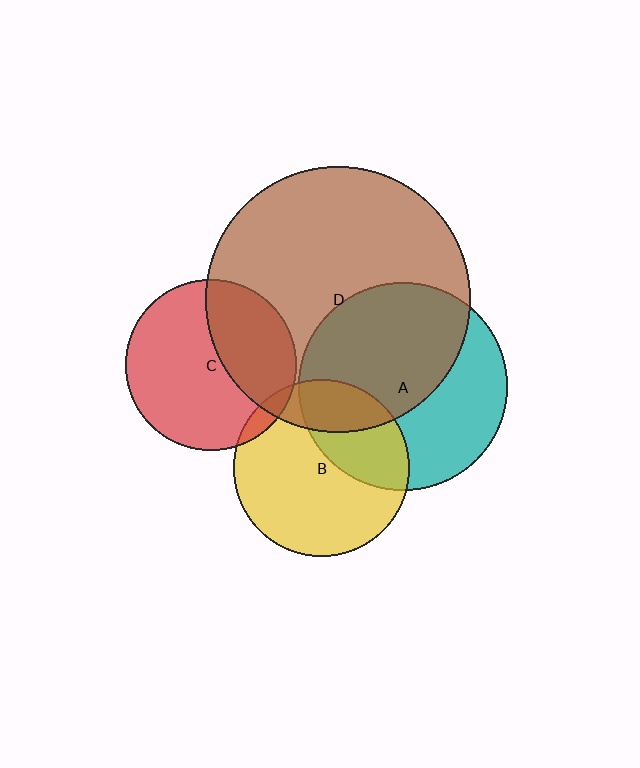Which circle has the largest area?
Circle D (brown).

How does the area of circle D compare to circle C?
Approximately 2.4 times.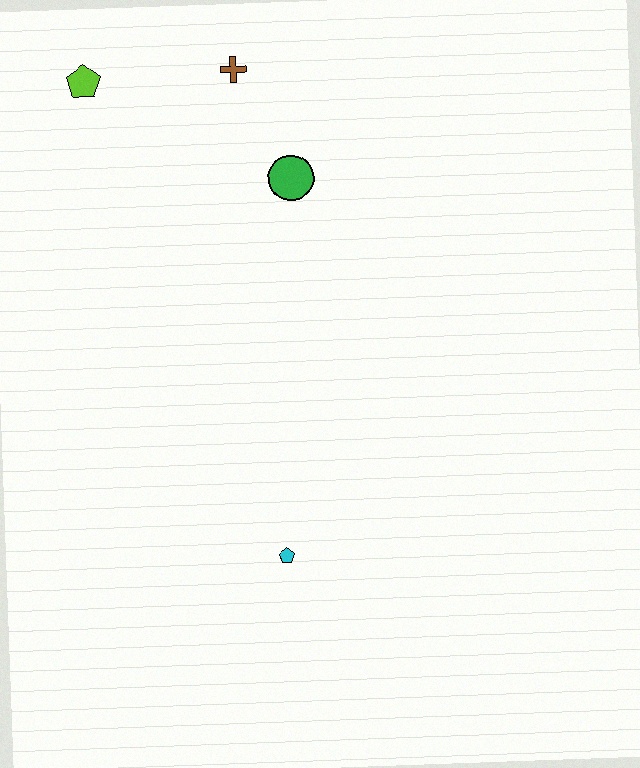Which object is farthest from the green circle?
The cyan pentagon is farthest from the green circle.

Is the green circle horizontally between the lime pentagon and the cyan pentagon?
No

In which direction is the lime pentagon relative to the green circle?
The lime pentagon is to the left of the green circle.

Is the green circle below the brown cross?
Yes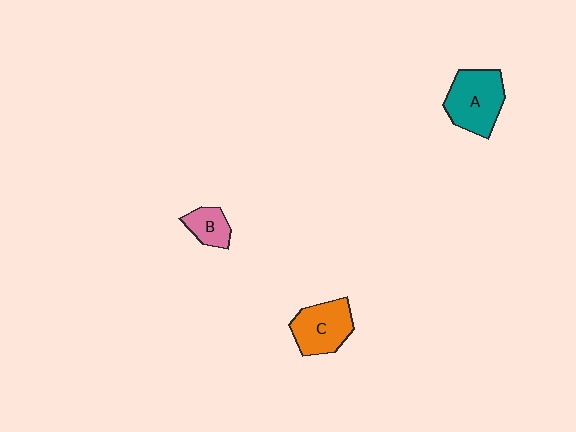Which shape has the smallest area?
Shape B (pink).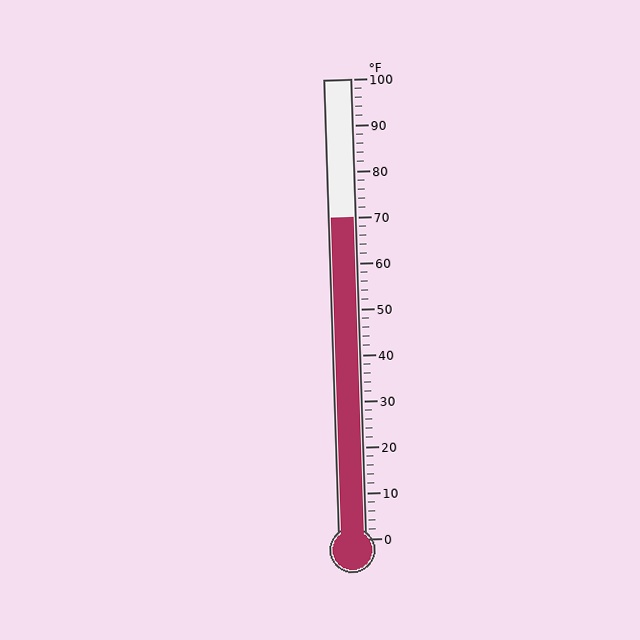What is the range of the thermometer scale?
The thermometer scale ranges from 0°F to 100°F.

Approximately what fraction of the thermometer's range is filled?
The thermometer is filled to approximately 70% of its range.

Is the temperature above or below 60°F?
The temperature is above 60°F.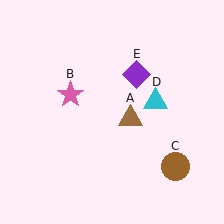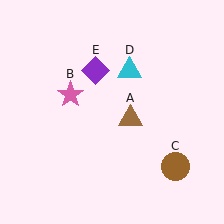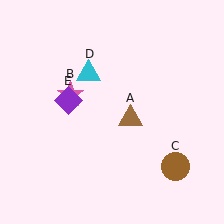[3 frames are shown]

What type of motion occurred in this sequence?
The cyan triangle (object D), purple diamond (object E) rotated counterclockwise around the center of the scene.